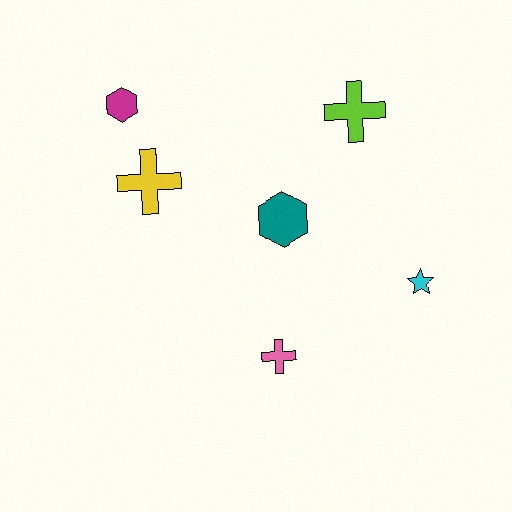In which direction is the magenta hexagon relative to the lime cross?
The magenta hexagon is to the left of the lime cross.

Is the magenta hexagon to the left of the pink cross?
Yes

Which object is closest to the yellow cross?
The magenta hexagon is closest to the yellow cross.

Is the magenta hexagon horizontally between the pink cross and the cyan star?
No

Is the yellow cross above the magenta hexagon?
No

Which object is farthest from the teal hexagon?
The magenta hexagon is farthest from the teal hexagon.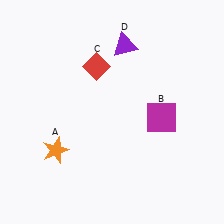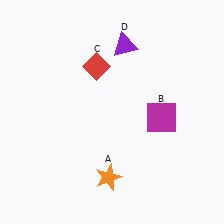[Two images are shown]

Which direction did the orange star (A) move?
The orange star (A) moved right.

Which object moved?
The orange star (A) moved right.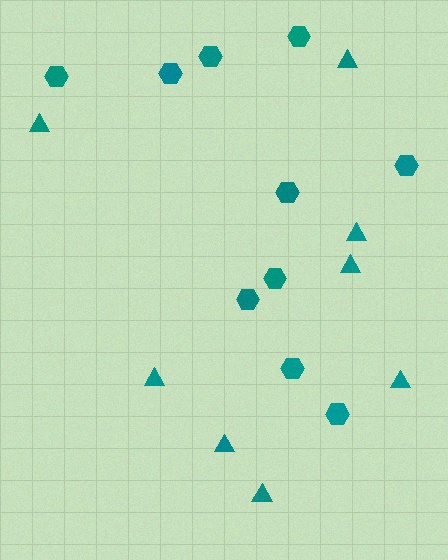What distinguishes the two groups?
There are 2 groups: one group of hexagons (10) and one group of triangles (8).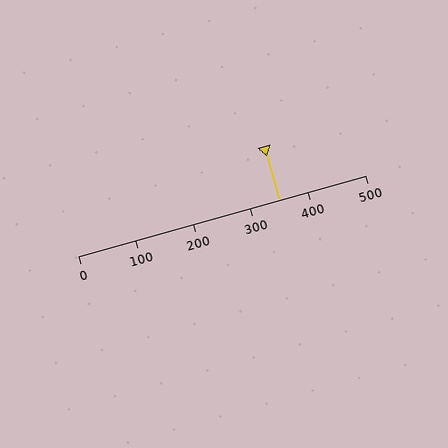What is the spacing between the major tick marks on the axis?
The major ticks are spaced 100 apart.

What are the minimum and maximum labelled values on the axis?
The axis runs from 0 to 500.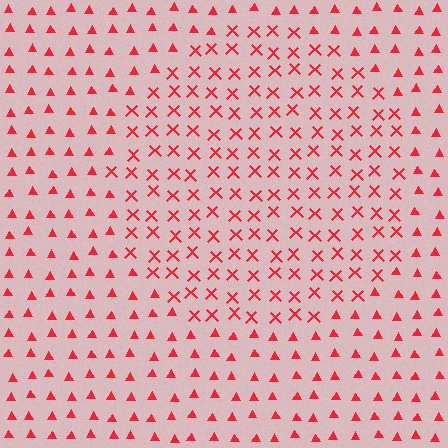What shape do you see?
I see a circle.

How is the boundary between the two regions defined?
The boundary is defined by a change in element shape: X marks inside vs. triangles outside. All elements share the same color and spacing.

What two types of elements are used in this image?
The image uses X marks inside the circle region and triangles outside it.